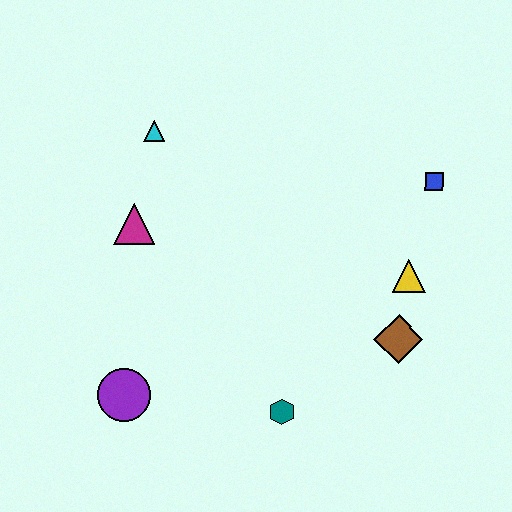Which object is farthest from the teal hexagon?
The cyan triangle is farthest from the teal hexagon.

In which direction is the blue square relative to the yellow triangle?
The blue square is above the yellow triangle.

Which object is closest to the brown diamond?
The yellow triangle is closest to the brown diamond.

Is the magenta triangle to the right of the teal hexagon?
No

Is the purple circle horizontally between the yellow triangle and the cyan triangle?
No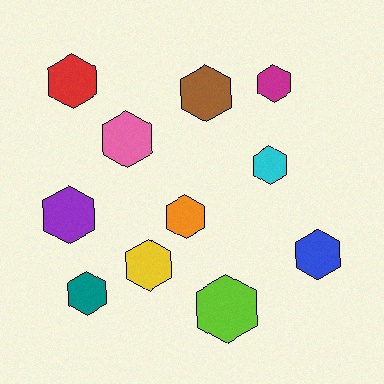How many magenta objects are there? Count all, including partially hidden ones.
There is 1 magenta object.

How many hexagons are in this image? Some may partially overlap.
There are 11 hexagons.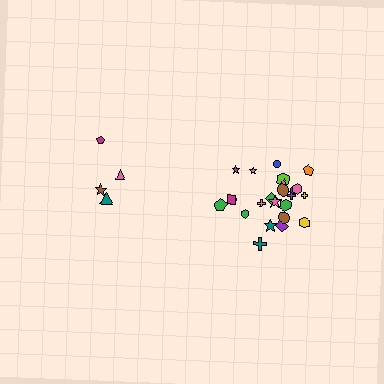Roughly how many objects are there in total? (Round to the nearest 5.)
Roughly 30 objects in total.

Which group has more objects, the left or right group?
The right group.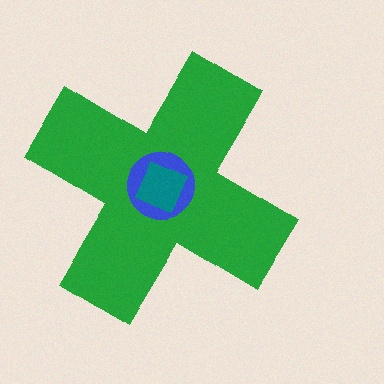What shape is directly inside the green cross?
The blue circle.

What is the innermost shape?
The teal diamond.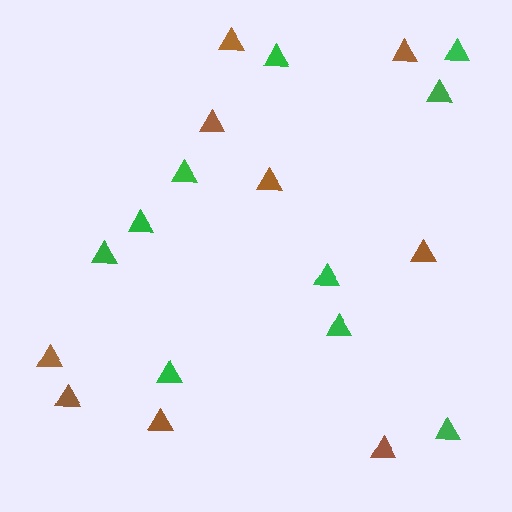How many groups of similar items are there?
There are 2 groups: one group of green triangles (10) and one group of brown triangles (9).